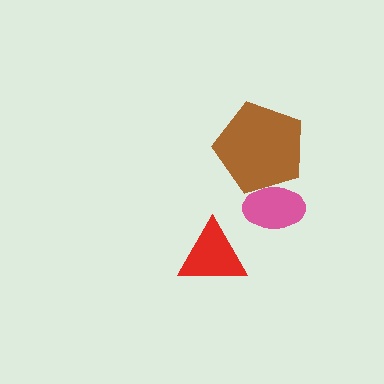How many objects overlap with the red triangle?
0 objects overlap with the red triangle.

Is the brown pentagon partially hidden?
No, no other shape covers it.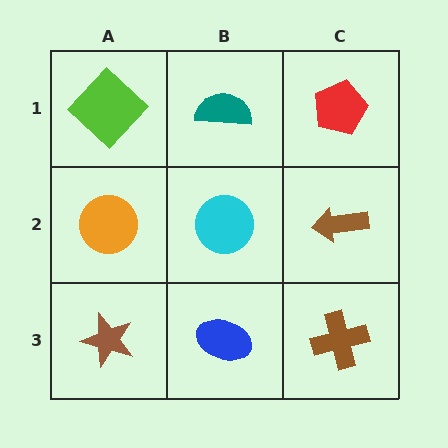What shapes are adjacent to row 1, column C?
A brown arrow (row 2, column C), a teal semicircle (row 1, column B).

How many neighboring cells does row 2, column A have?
3.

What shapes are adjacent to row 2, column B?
A teal semicircle (row 1, column B), a blue ellipse (row 3, column B), an orange circle (row 2, column A), a brown arrow (row 2, column C).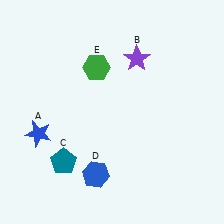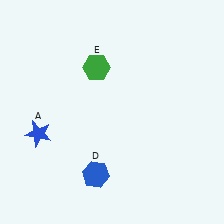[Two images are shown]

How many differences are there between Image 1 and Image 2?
There are 2 differences between the two images.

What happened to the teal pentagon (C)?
The teal pentagon (C) was removed in Image 2. It was in the bottom-left area of Image 1.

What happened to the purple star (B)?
The purple star (B) was removed in Image 2. It was in the top-right area of Image 1.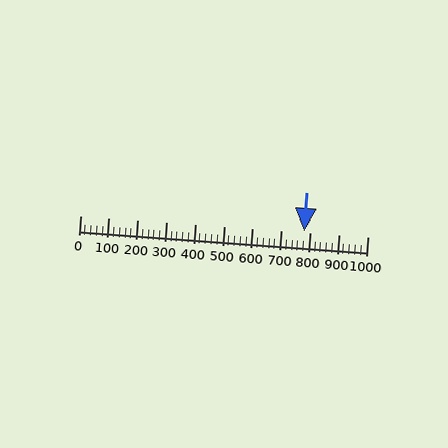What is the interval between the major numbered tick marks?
The major tick marks are spaced 100 units apart.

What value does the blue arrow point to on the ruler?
The blue arrow points to approximately 780.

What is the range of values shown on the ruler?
The ruler shows values from 0 to 1000.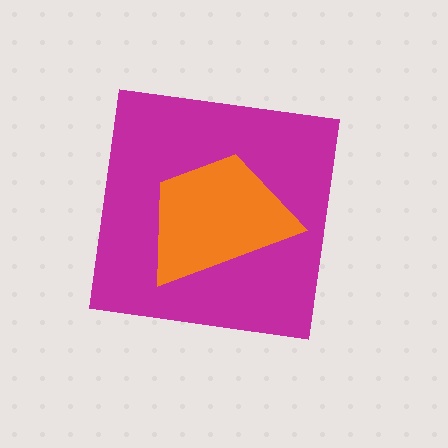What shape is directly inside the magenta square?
The orange trapezoid.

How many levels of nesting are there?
2.